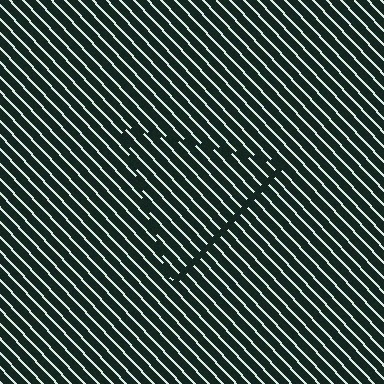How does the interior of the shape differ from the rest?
The interior of the shape contains the same grating, shifted by half a period — the contour is defined by the phase discontinuity where line-ends from the inner and outer gratings abut.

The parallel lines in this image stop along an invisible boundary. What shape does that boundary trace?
An illusory triangle. The interior of the shape contains the same grating, shifted by half a period — the contour is defined by the phase discontinuity where line-ends from the inner and outer gratings abut.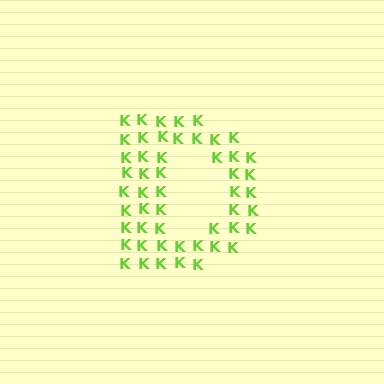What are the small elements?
The small elements are letter K's.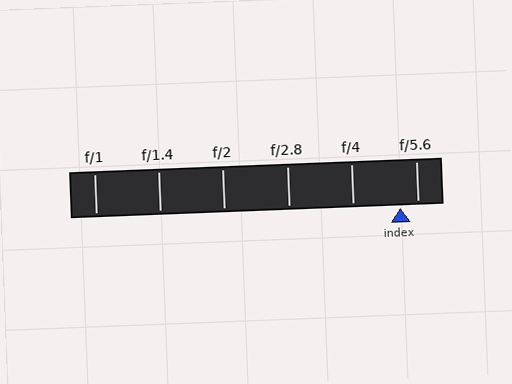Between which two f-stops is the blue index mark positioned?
The index mark is between f/4 and f/5.6.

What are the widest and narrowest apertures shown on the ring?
The widest aperture shown is f/1 and the narrowest is f/5.6.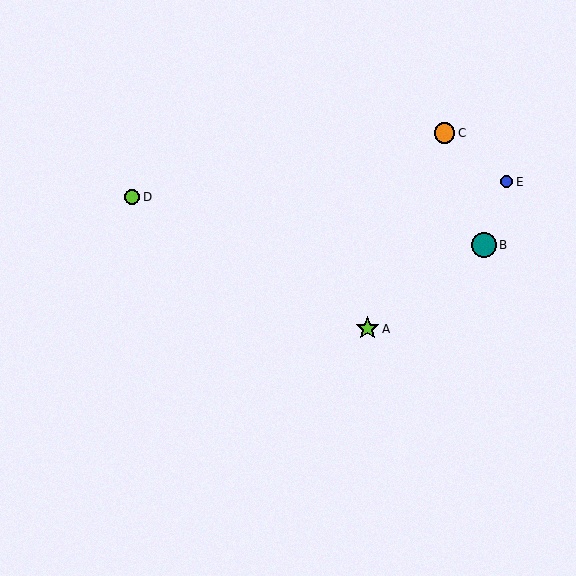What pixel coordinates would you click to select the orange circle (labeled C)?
Click at (444, 133) to select the orange circle C.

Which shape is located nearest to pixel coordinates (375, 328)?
The lime star (labeled A) at (367, 329) is nearest to that location.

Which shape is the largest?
The teal circle (labeled B) is the largest.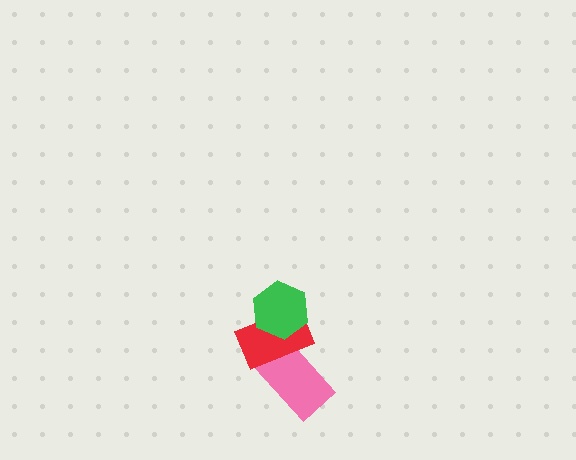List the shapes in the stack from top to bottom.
From top to bottom: the green hexagon, the red rectangle, the pink rectangle.